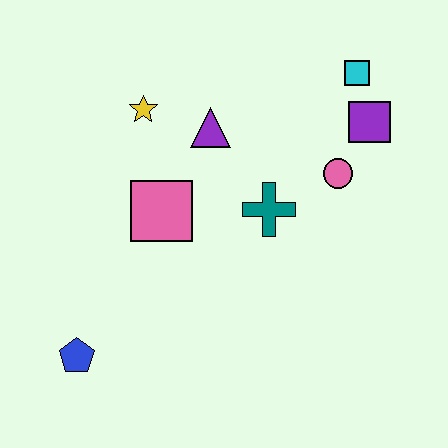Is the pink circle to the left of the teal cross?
No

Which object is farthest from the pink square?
The cyan square is farthest from the pink square.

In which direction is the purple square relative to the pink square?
The purple square is to the right of the pink square.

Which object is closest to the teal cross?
The pink circle is closest to the teal cross.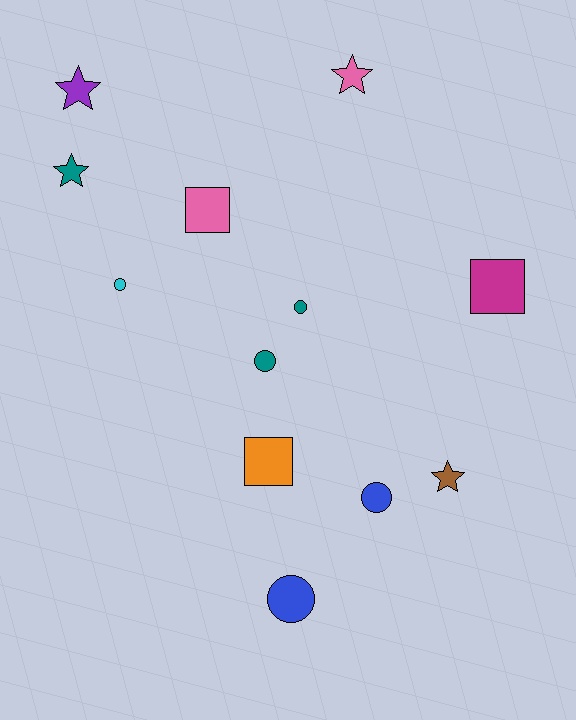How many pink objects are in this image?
There are 2 pink objects.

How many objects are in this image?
There are 12 objects.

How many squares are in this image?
There are 3 squares.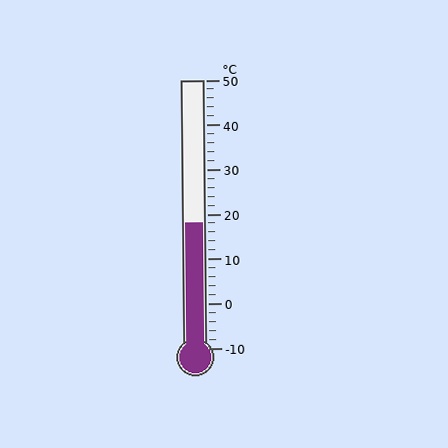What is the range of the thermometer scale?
The thermometer scale ranges from -10°C to 50°C.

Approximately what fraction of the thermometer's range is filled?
The thermometer is filled to approximately 45% of its range.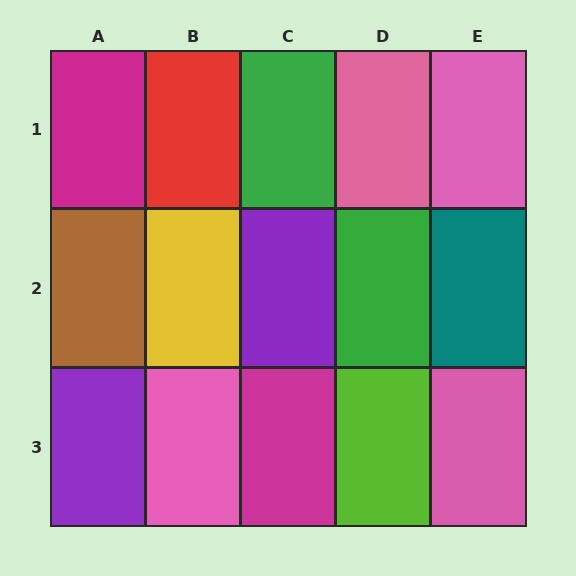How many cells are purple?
2 cells are purple.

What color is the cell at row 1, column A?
Magenta.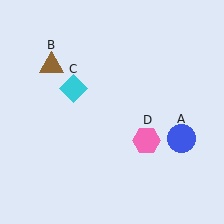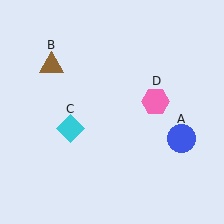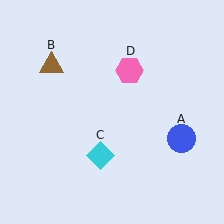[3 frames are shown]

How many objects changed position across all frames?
2 objects changed position: cyan diamond (object C), pink hexagon (object D).